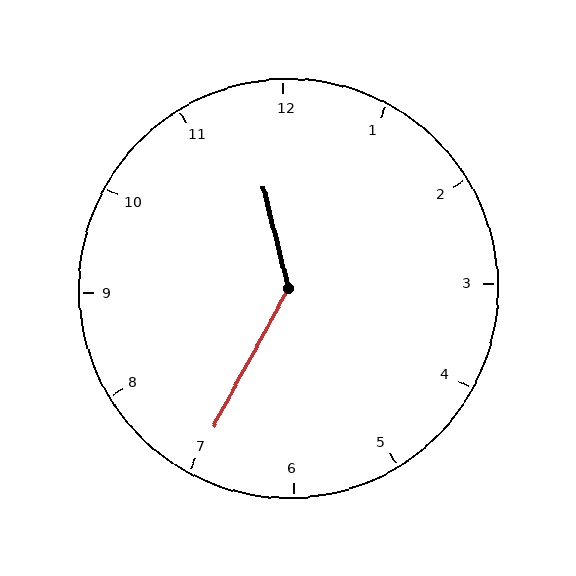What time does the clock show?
11:35.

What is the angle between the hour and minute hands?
Approximately 138 degrees.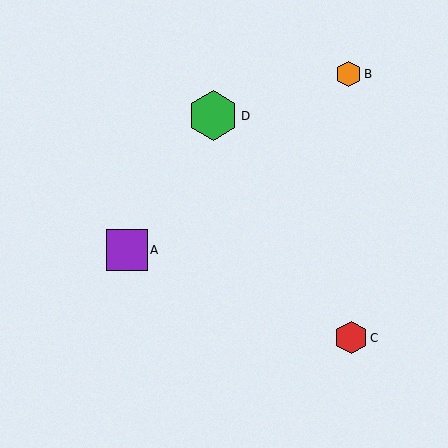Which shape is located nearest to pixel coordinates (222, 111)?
The green hexagon (labeled D) at (213, 116) is nearest to that location.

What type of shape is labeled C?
Shape C is a red hexagon.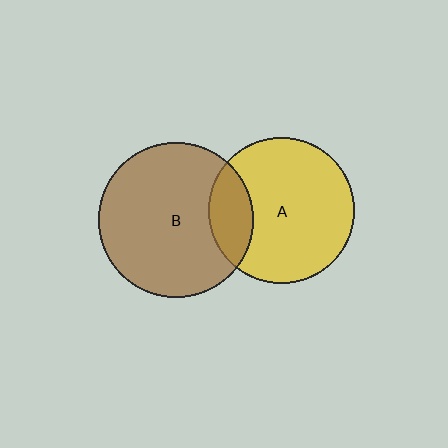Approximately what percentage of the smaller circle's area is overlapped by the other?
Approximately 20%.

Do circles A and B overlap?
Yes.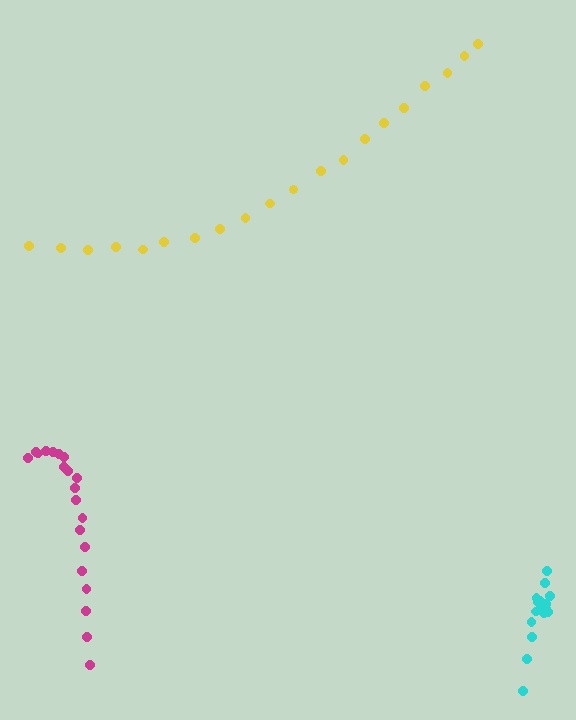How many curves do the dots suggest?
There are 3 distinct paths.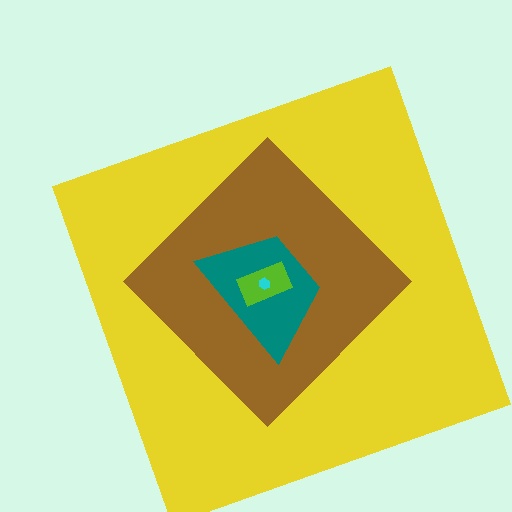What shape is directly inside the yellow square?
The brown diamond.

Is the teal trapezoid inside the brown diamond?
Yes.